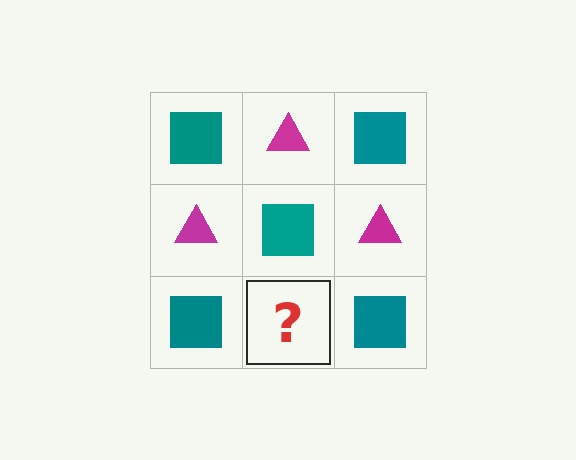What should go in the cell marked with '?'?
The missing cell should contain a magenta triangle.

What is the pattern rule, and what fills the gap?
The rule is that it alternates teal square and magenta triangle in a checkerboard pattern. The gap should be filled with a magenta triangle.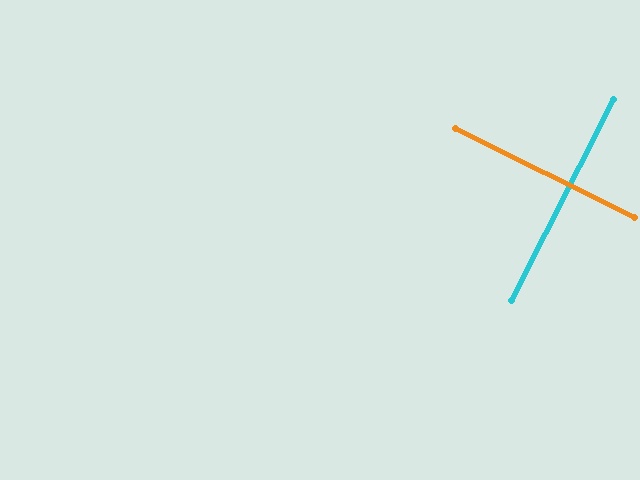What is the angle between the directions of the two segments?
Approximately 90 degrees.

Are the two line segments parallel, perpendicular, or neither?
Perpendicular — they meet at approximately 90°.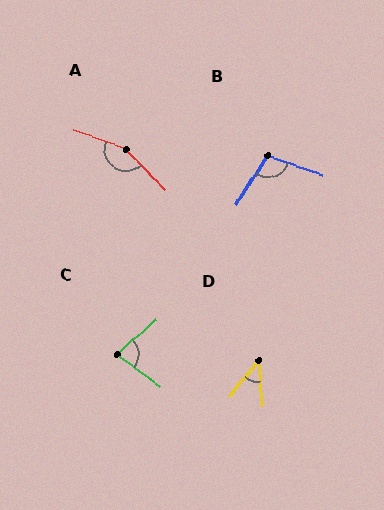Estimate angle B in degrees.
Approximately 103 degrees.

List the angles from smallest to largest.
D (44°), C (78°), B (103°), A (155°).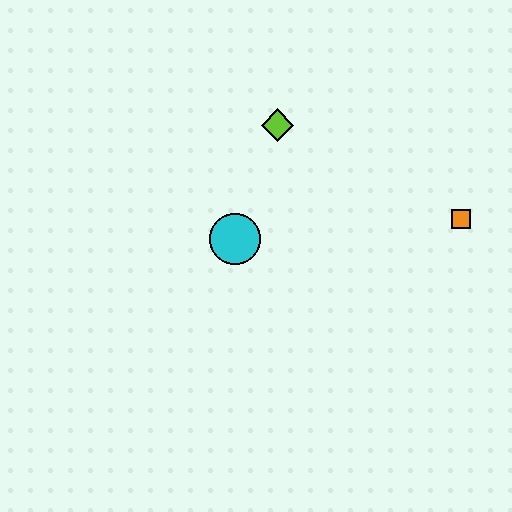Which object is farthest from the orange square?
The cyan circle is farthest from the orange square.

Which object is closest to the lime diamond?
The cyan circle is closest to the lime diamond.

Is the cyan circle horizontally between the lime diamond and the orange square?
No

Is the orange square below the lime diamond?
Yes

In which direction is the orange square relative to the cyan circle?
The orange square is to the right of the cyan circle.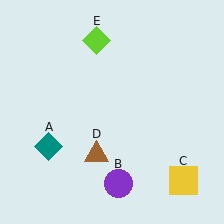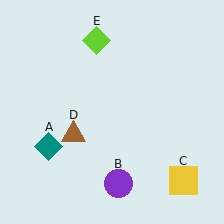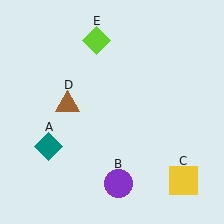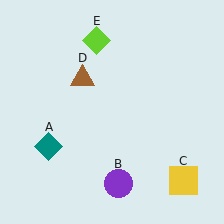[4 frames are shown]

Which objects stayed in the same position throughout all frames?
Teal diamond (object A) and purple circle (object B) and yellow square (object C) and lime diamond (object E) remained stationary.